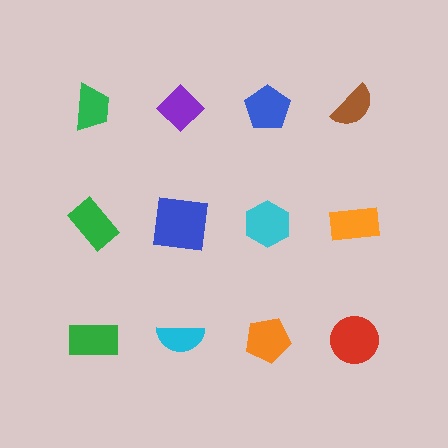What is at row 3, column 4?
A red circle.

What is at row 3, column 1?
A green rectangle.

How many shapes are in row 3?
4 shapes.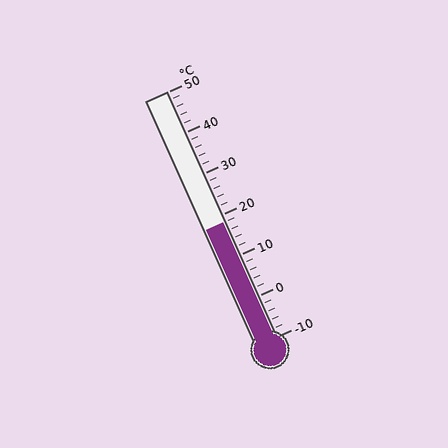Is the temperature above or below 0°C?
The temperature is above 0°C.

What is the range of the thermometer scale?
The thermometer scale ranges from -10°C to 50°C.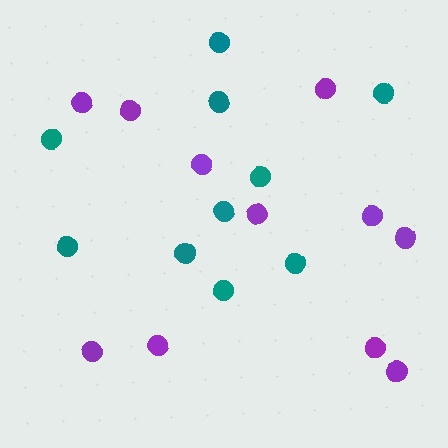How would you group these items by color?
There are 2 groups: one group of purple circles (11) and one group of teal circles (10).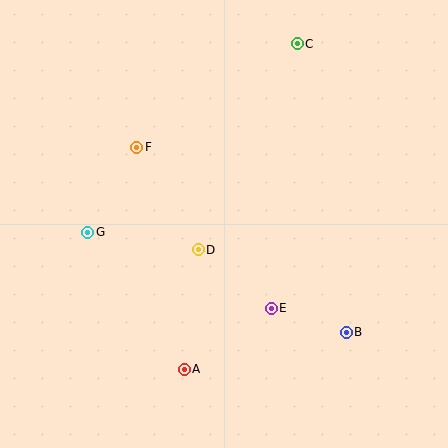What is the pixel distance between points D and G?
The distance between D and G is 112 pixels.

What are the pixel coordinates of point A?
Point A is at (184, 369).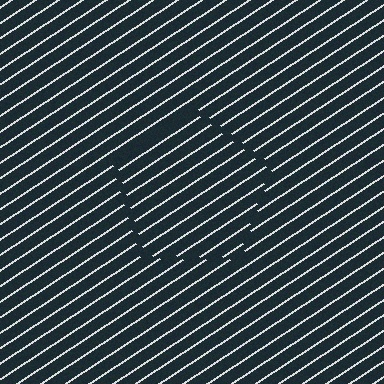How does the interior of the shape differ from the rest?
The interior of the shape contains the same grating, shifted by half a period — the contour is defined by the phase discontinuity where line-ends from the inner and outer gratings abut.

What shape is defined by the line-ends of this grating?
An illusory pentagon. The interior of the shape contains the same grating, shifted by half a period — the contour is defined by the phase discontinuity where line-ends from the inner and outer gratings abut.